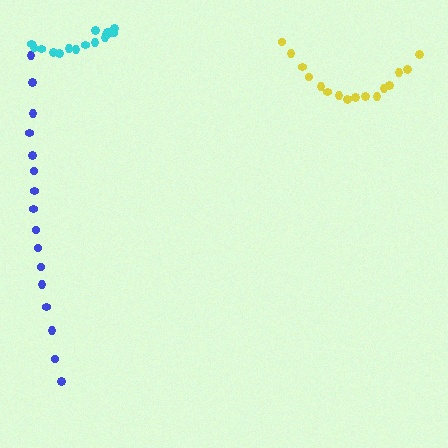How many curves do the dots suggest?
There are 3 distinct paths.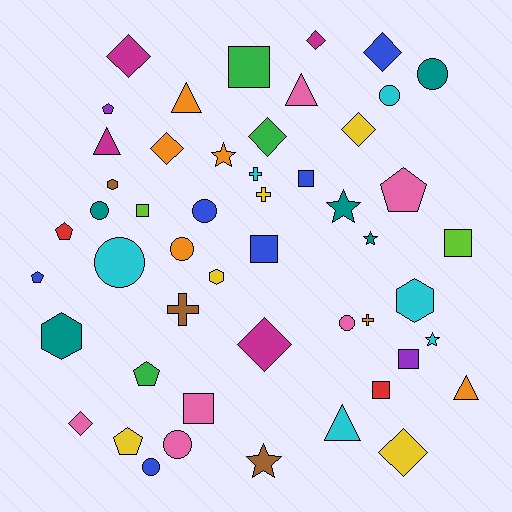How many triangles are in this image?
There are 5 triangles.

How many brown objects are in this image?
There are 3 brown objects.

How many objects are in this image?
There are 50 objects.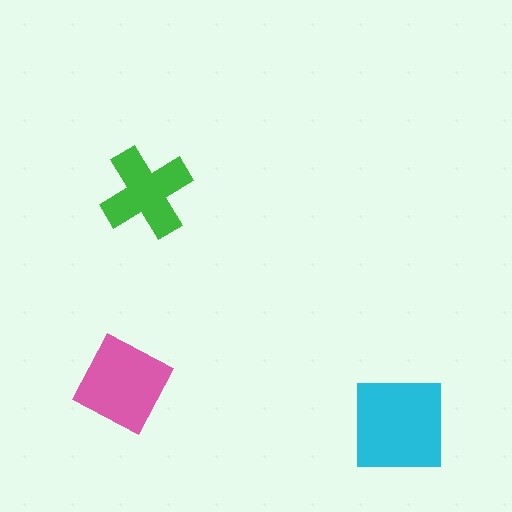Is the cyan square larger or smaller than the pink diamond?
Larger.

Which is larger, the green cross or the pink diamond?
The pink diamond.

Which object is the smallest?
The green cross.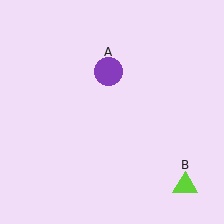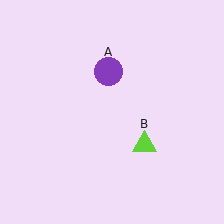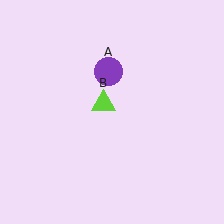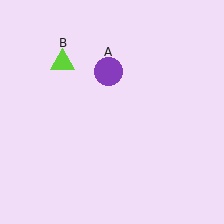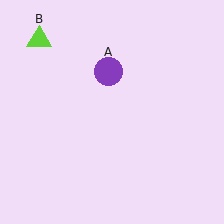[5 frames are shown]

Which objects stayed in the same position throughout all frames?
Purple circle (object A) remained stationary.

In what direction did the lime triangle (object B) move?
The lime triangle (object B) moved up and to the left.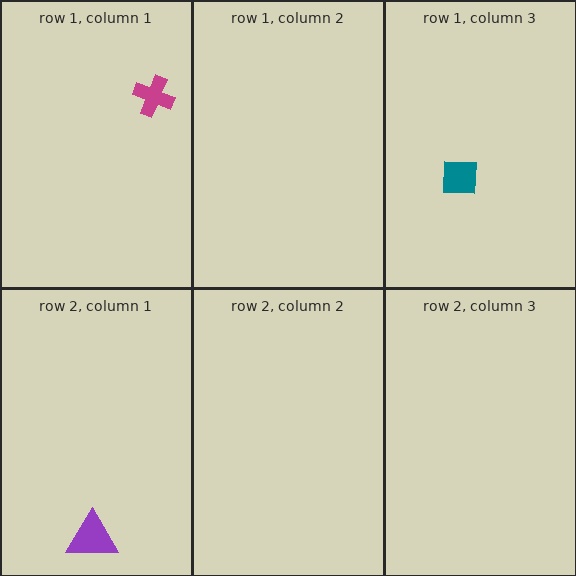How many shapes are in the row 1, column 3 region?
1.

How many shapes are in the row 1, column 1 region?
1.